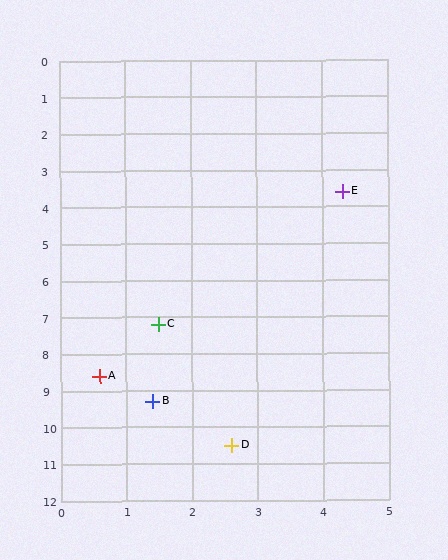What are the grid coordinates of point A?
Point A is at approximately (0.6, 8.6).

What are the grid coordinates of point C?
Point C is at approximately (1.5, 7.2).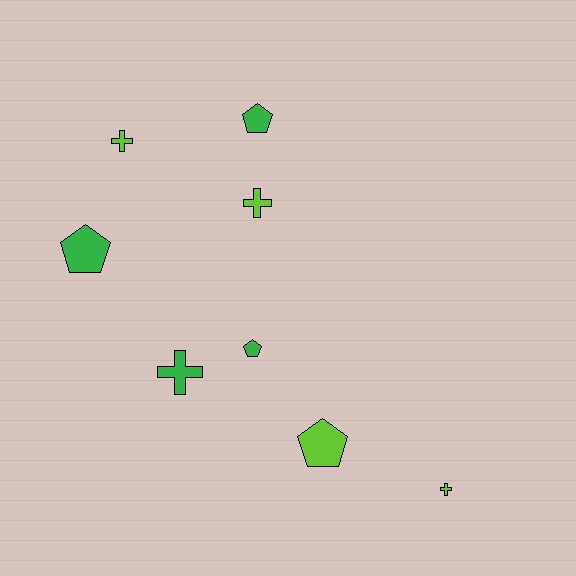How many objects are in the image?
There are 8 objects.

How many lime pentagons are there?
There is 1 lime pentagon.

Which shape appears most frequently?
Cross, with 4 objects.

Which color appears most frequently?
Lime, with 4 objects.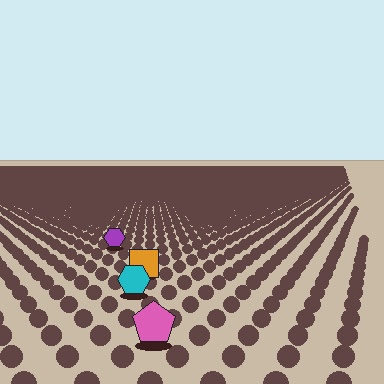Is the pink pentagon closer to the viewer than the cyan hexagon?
Yes. The pink pentagon is closer — you can tell from the texture gradient: the ground texture is coarser near it.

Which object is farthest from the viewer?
The purple hexagon is farthest from the viewer. It appears smaller and the ground texture around it is denser.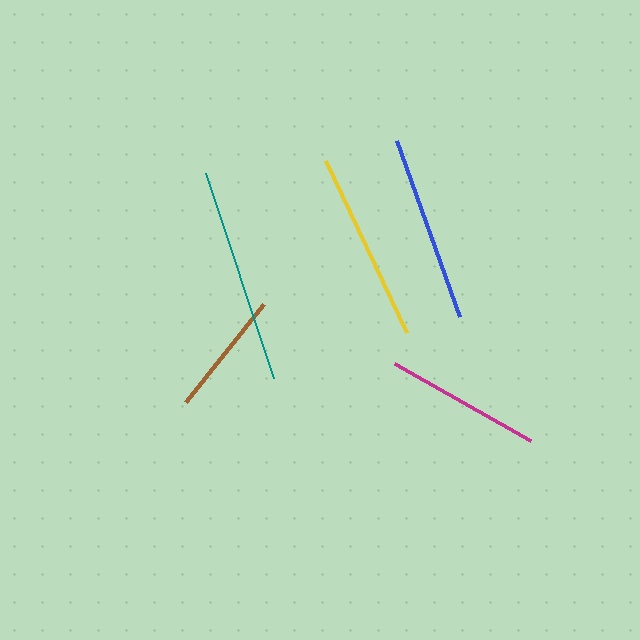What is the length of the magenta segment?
The magenta segment is approximately 156 pixels long.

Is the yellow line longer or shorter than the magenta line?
The yellow line is longer than the magenta line.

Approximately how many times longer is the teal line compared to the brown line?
The teal line is approximately 1.7 times the length of the brown line.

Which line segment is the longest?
The teal line is the longest at approximately 216 pixels.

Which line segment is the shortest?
The brown line is the shortest at approximately 125 pixels.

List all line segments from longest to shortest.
From longest to shortest: teal, yellow, blue, magenta, brown.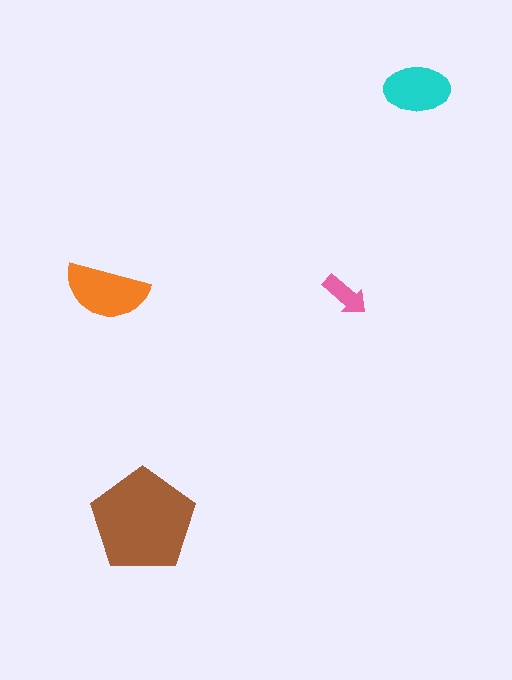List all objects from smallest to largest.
The pink arrow, the cyan ellipse, the orange semicircle, the brown pentagon.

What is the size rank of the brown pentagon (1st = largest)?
1st.